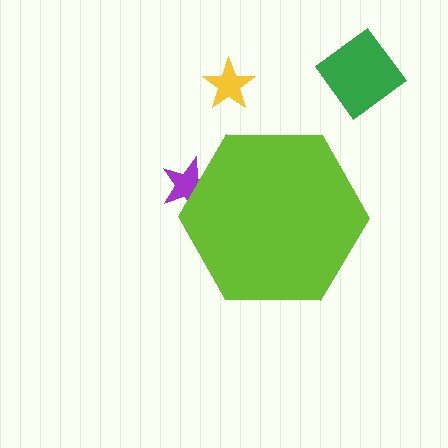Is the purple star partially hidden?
Yes, the purple star is partially hidden behind the lime hexagon.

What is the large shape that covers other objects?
A lime hexagon.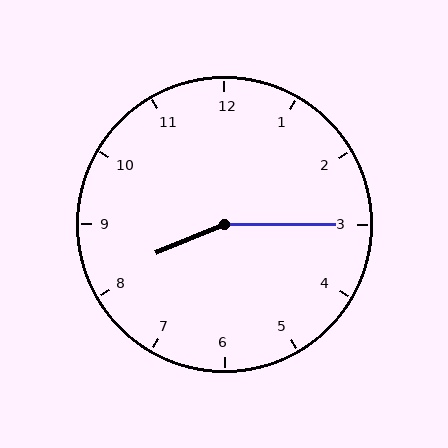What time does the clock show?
8:15.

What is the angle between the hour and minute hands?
Approximately 158 degrees.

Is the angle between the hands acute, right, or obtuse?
It is obtuse.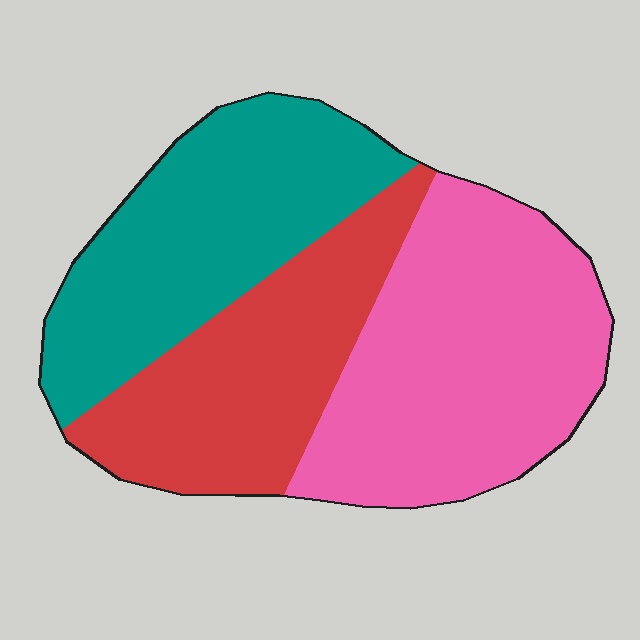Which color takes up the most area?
Pink, at roughly 40%.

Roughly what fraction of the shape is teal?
Teal takes up about one third (1/3) of the shape.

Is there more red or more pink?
Pink.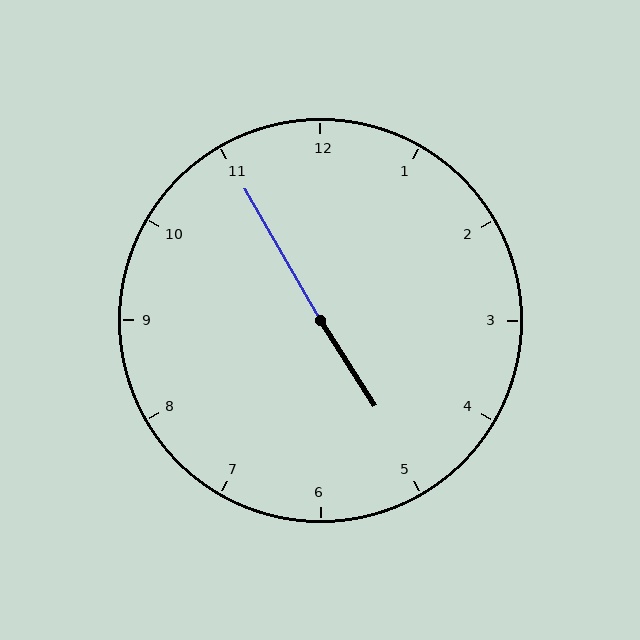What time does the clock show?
4:55.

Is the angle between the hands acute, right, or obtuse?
It is obtuse.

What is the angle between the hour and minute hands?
Approximately 178 degrees.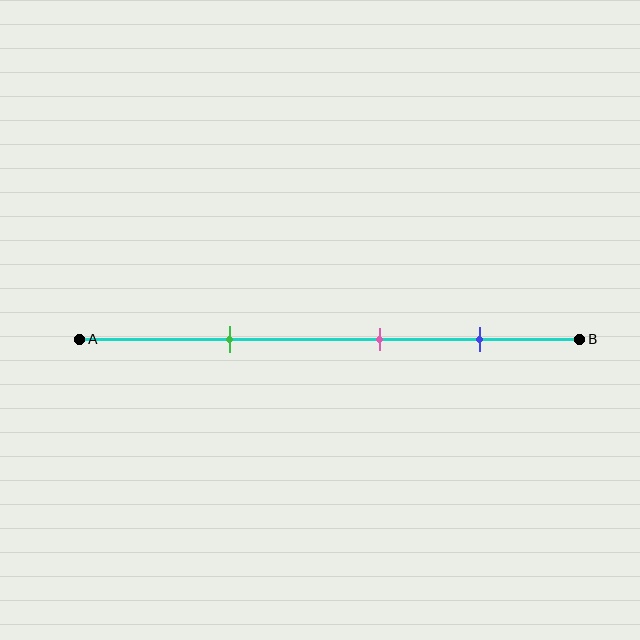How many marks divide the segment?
There are 3 marks dividing the segment.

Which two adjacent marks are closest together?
The pink and blue marks are the closest adjacent pair.